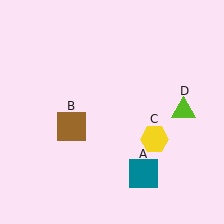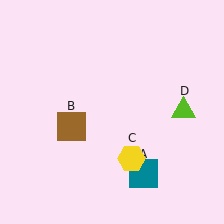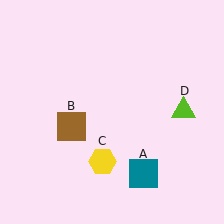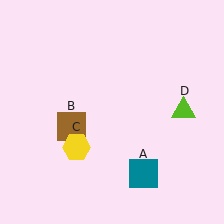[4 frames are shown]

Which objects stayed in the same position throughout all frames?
Teal square (object A) and brown square (object B) and lime triangle (object D) remained stationary.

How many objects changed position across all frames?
1 object changed position: yellow hexagon (object C).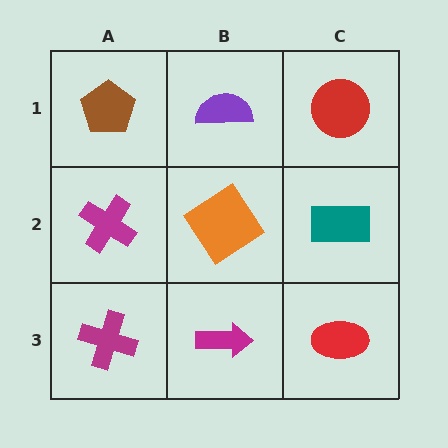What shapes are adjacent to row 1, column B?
An orange diamond (row 2, column B), a brown pentagon (row 1, column A), a red circle (row 1, column C).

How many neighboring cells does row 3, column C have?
2.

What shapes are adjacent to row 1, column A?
A magenta cross (row 2, column A), a purple semicircle (row 1, column B).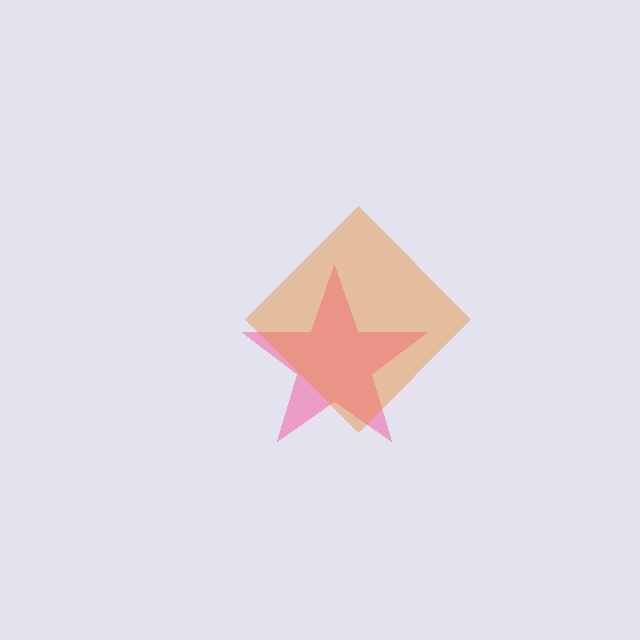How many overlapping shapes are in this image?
There are 2 overlapping shapes in the image.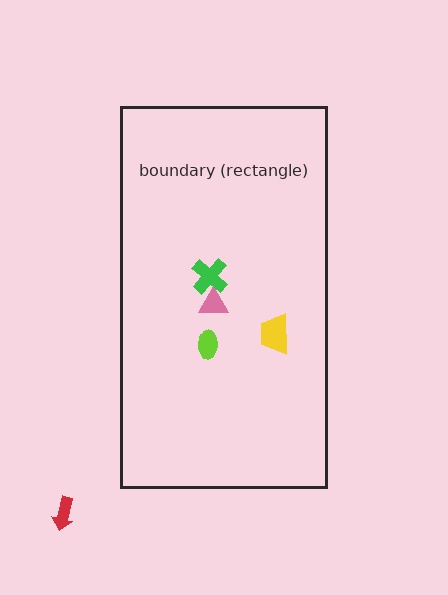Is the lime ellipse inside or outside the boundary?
Inside.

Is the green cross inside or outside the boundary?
Inside.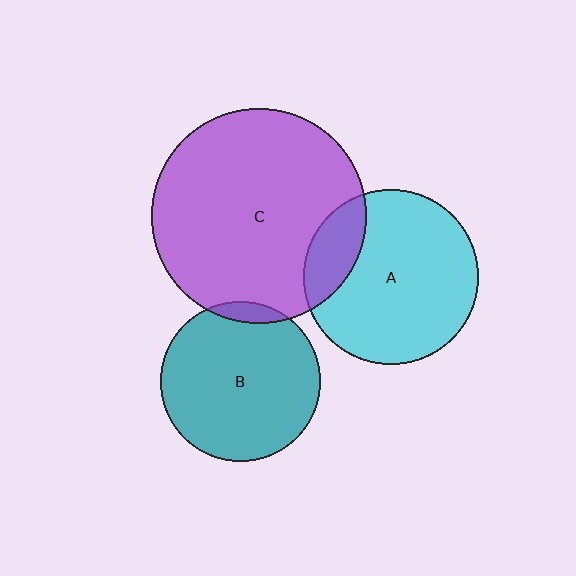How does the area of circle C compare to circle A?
Approximately 1.5 times.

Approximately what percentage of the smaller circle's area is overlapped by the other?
Approximately 20%.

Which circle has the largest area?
Circle C (purple).